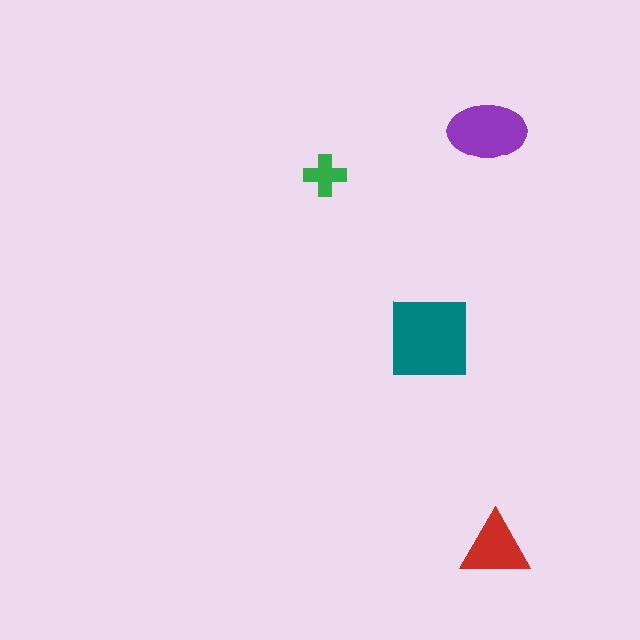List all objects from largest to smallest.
The teal square, the purple ellipse, the red triangle, the green cross.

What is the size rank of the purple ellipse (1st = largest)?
2nd.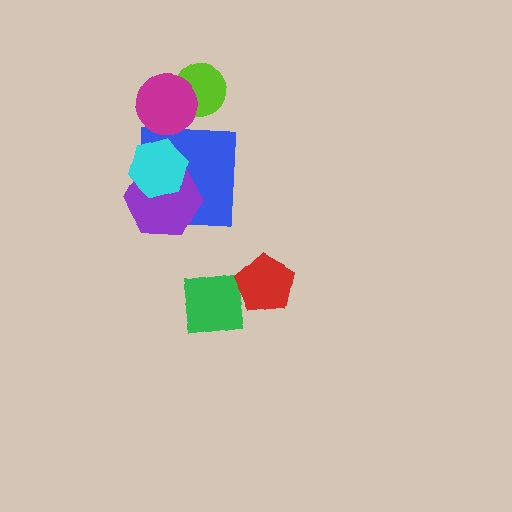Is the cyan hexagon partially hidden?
No, no other shape covers it.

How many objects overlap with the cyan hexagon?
2 objects overlap with the cyan hexagon.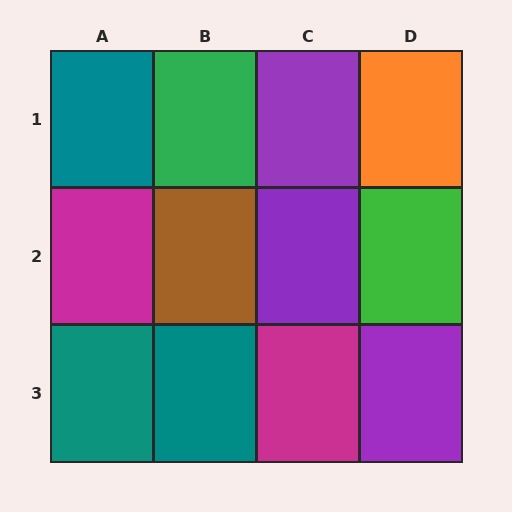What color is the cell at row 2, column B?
Brown.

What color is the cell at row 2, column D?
Green.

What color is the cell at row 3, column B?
Teal.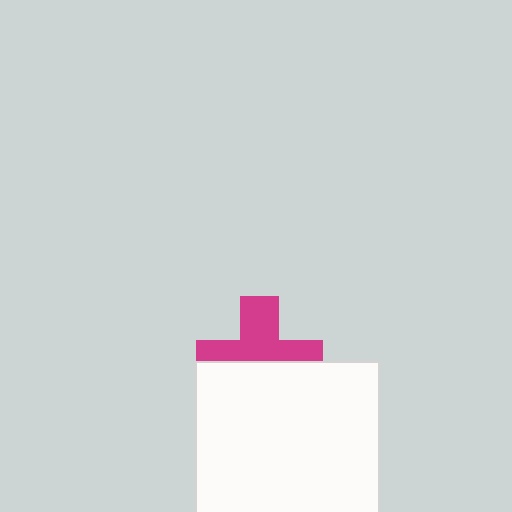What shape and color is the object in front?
The object in front is a white square.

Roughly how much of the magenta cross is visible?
About half of it is visible (roughly 53%).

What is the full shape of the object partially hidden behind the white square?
The partially hidden object is a magenta cross.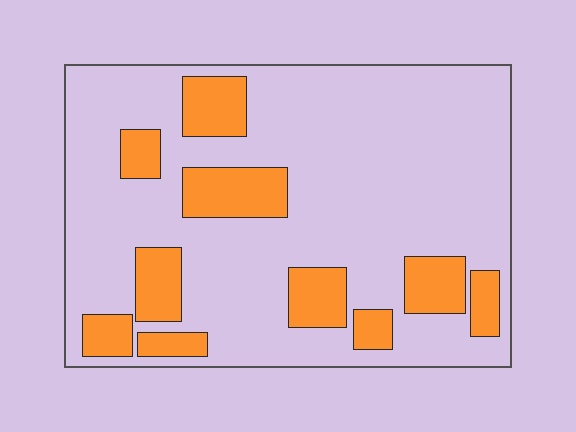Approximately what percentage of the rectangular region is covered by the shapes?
Approximately 20%.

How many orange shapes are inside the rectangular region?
10.